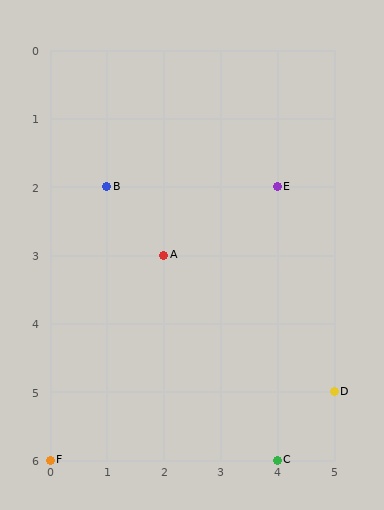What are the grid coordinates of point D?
Point D is at grid coordinates (5, 5).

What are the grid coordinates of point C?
Point C is at grid coordinates (4, 6).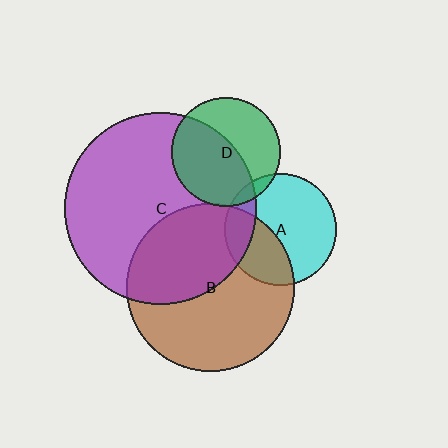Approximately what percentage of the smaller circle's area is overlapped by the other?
Approximately 20%.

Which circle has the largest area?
Circle C (purple).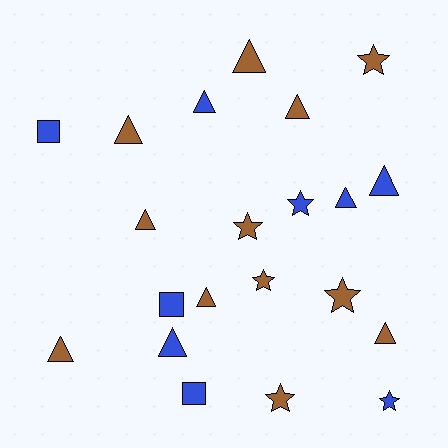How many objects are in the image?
There are 21 objects.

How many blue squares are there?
There are 3 blue squares.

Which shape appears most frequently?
Triangle, with 11 objects.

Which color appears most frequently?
Brown, with 12 objects.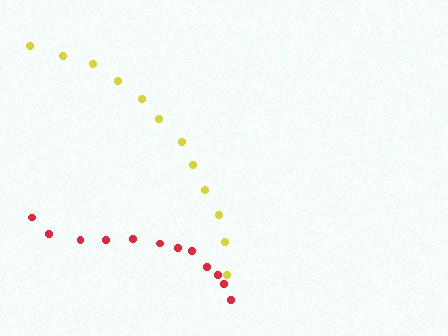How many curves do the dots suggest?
There are 2 distinct paths.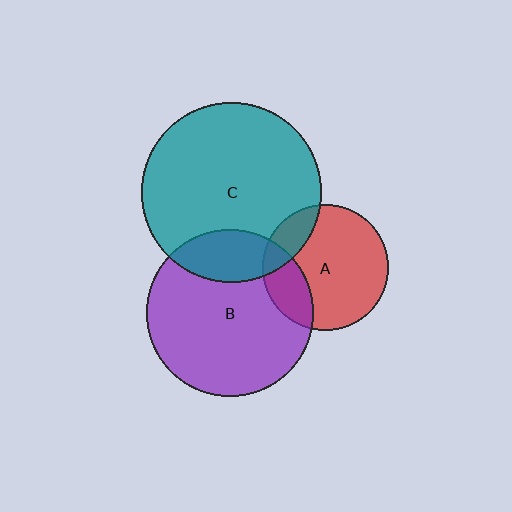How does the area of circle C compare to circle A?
Approximately 2.0 times.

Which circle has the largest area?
Circle C (teal).